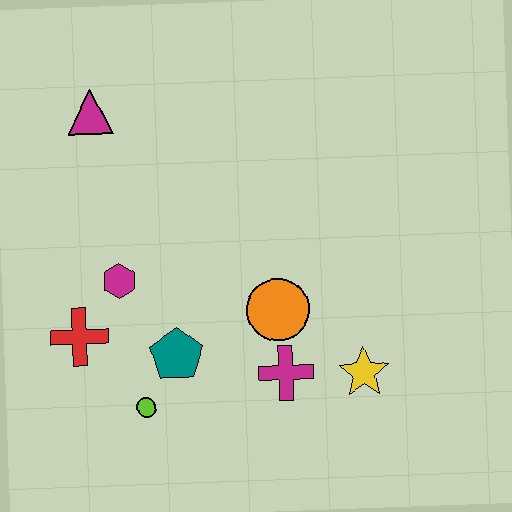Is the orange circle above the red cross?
Yes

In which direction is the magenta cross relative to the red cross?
The magenta cross is to the right of the red cross.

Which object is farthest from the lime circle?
The magenta triangle is farthest from the lime circle.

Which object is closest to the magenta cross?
The orange circle is closest to the magenta cross.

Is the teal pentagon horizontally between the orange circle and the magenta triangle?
Yes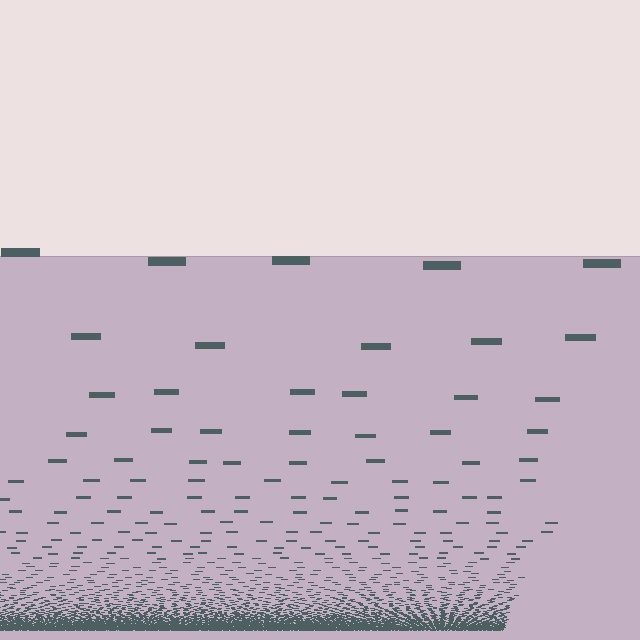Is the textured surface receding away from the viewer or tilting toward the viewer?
The surface appears to tilt toward the viewer. Texture elements get larger and sparser toward the top.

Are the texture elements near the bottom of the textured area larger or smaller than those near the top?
Smaller. The gradient is inverted — elements near the bottom are smaller and denser.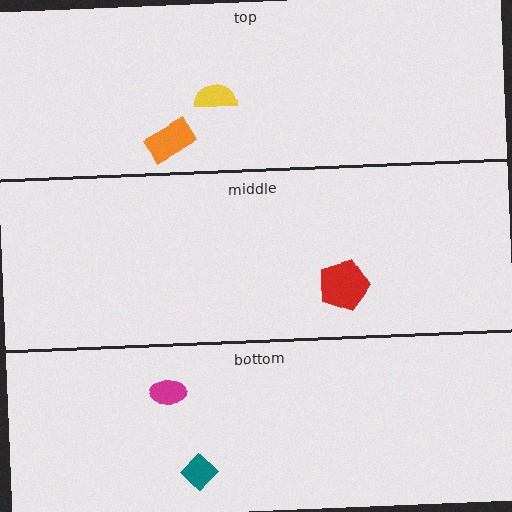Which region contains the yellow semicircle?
The top region.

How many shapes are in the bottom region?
2.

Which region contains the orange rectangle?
The top region.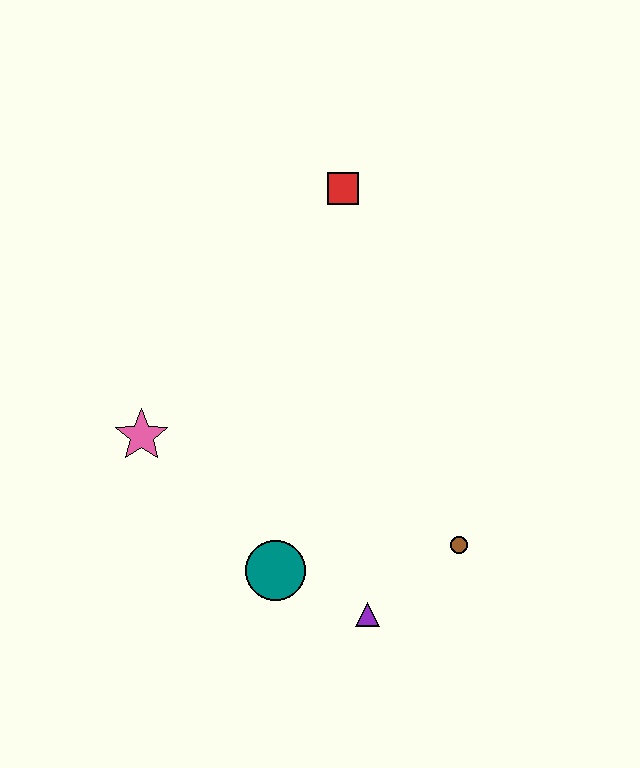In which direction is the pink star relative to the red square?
The pink star is below the red square.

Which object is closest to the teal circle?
The purple triangle is closest to the teal circle.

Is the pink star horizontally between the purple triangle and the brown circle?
No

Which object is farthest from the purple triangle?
The red square is farthest from the purple triangle.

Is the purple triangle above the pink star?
No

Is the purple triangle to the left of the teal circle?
No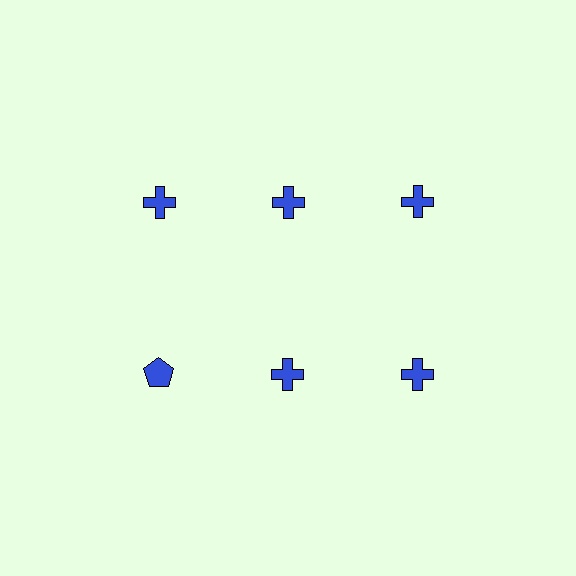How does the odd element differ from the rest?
It has a different shape: pentagon instead of cross.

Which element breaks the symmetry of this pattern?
The blue pentagon in the second row, leftmost column breaks the symmetry. All other shapes are blue crosses.